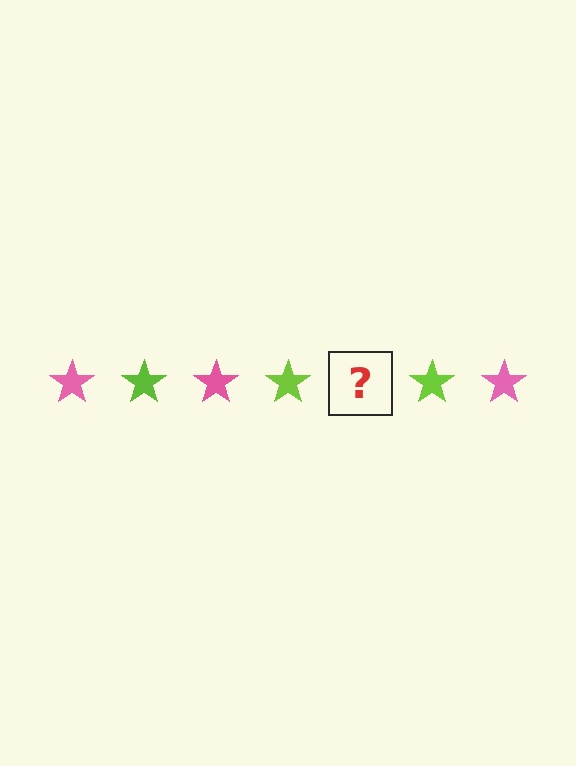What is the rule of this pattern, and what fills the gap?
The rule is that the pattern cycles through pink, lime stars. The gap should be filled with a pink star.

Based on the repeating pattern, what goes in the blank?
The blank should be a pink star.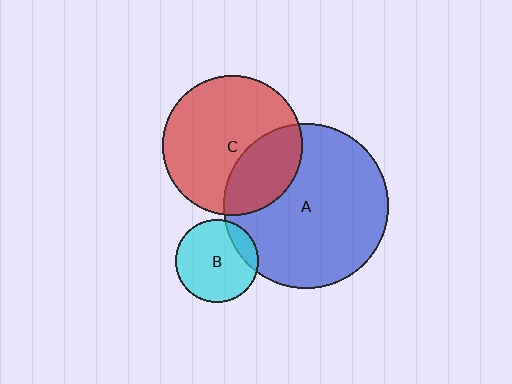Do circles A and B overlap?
Yes.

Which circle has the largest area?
Circle A (blue).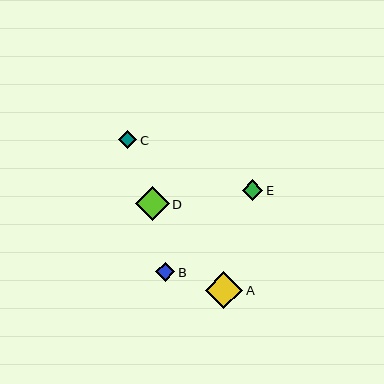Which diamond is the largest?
Diamond A is the largest with a size of approximately 37 pixels.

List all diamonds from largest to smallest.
From largest to smallest: A, D, E, B, C.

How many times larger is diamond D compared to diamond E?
Diamond D is approximately 1.6 times the size of diamond E.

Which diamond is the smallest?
Diamond C is the smallest with a size of approximately 18 pixels.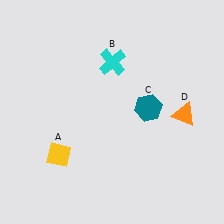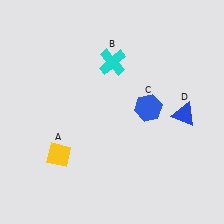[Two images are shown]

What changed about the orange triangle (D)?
In Image 1, D is orange. In Image 2, it changed to blue.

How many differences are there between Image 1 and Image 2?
There are 2 differences between the two images.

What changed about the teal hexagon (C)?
In Image 1, C is teal. In Image 2, it changed to blue.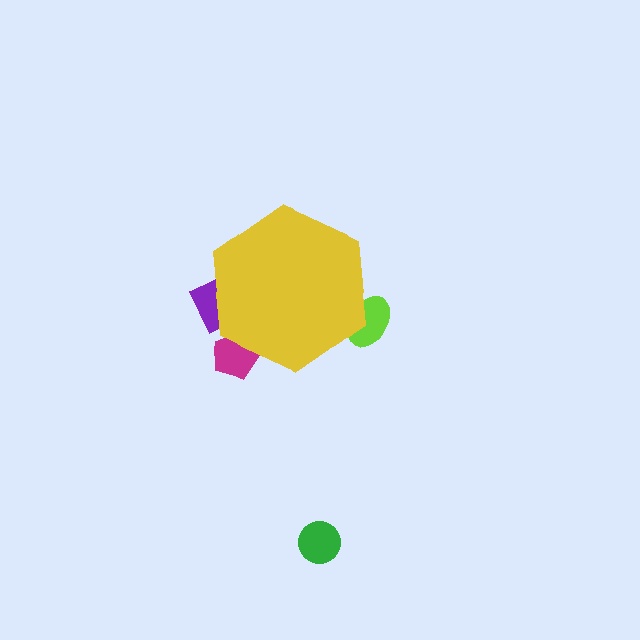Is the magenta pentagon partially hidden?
Yes, the magenta pentagon is partially hidden behind the yellow hexagon.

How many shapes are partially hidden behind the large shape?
3 shapes are partially hidden.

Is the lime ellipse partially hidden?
Yes, the lime ellipse is partially hidden behind the yellow hexagon.